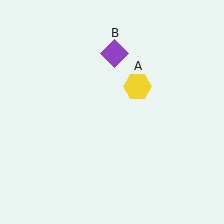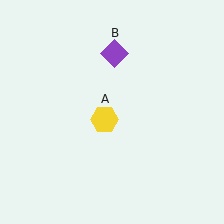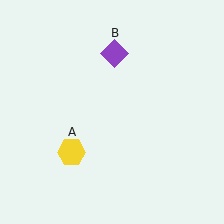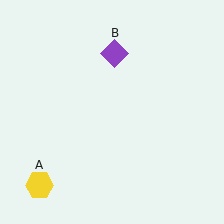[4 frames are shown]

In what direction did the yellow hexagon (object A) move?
The yellow hexagon (object A) moved down and to the left.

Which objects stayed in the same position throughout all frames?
Purple diamond (object B) remained stationary.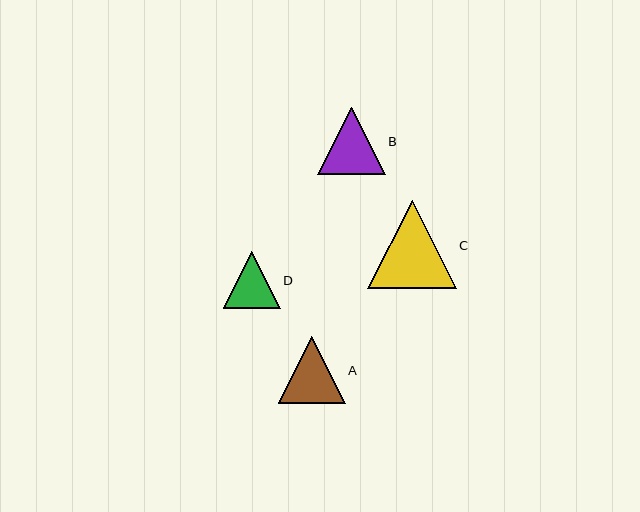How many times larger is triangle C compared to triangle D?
Triangle C is approximately 1.6 times the size of triangle D.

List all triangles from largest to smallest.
From largest to smallest: C, B, A, D.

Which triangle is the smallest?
Triangle D is the smallest with a size of approximately 56 pixels.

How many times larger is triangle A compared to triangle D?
Triangle A is approximately 1.2 times the size of triangle D.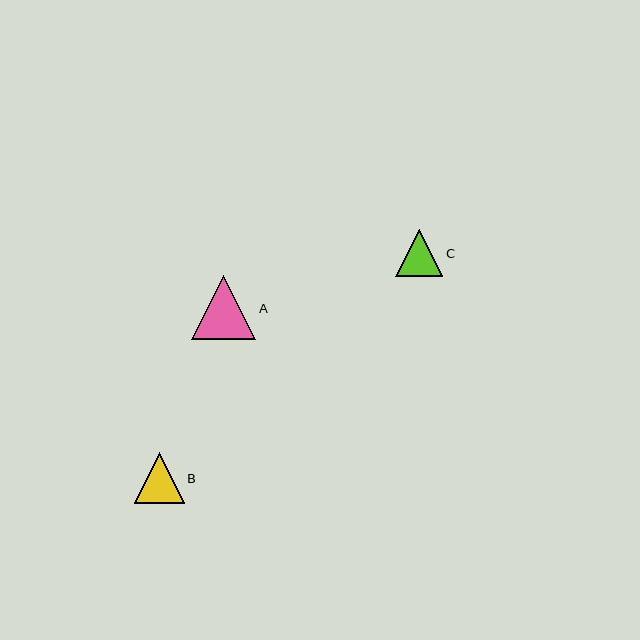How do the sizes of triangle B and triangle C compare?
Triangle B and triangle C are approximately the same size.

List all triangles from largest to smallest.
From largest to smallest: A, B, C.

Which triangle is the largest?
Triangle A is the largest with a size of approximately 64 pixels.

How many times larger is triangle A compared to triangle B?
Triangle A is approximately 1.3 times the size of triangle B.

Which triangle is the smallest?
Triangle C is the smallest with a size of approximately 47 pixels.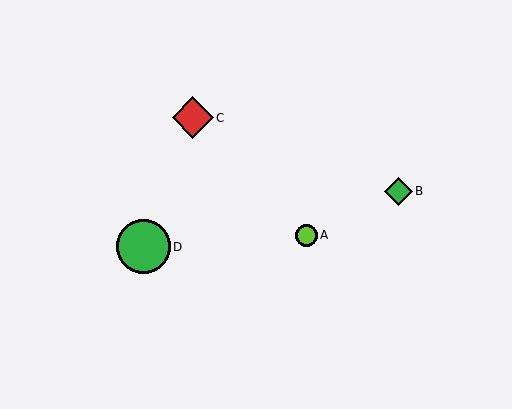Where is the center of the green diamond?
The center of the green diamond is at (398, 191).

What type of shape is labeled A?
Shape A is a lime circle.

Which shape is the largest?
The green circle (labeled D) is the largest.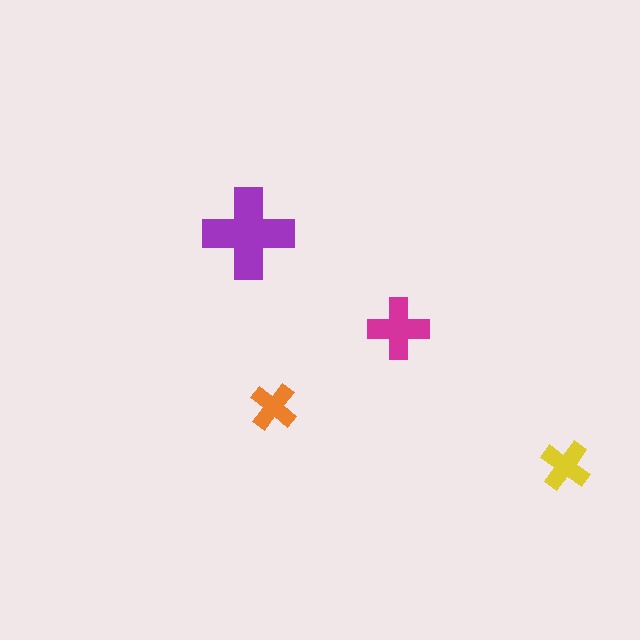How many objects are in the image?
There are 4 objects in the image.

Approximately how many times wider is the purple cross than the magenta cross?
About 1.5 times wider.